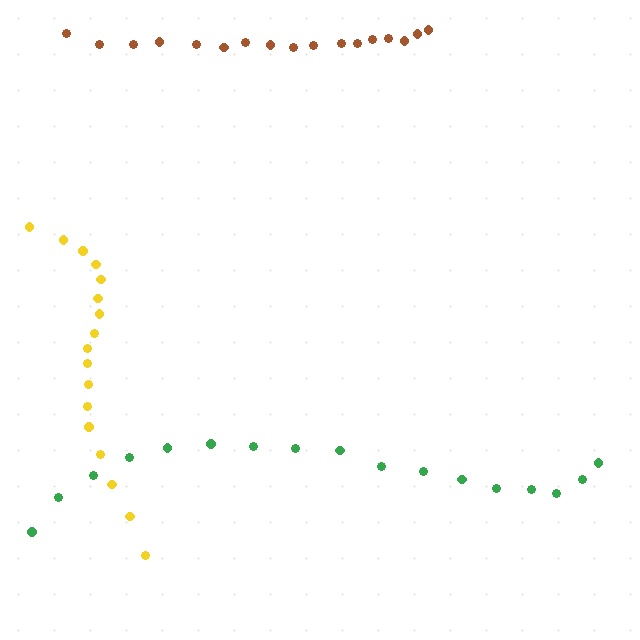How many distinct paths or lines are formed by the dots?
There are 3 distinct paths.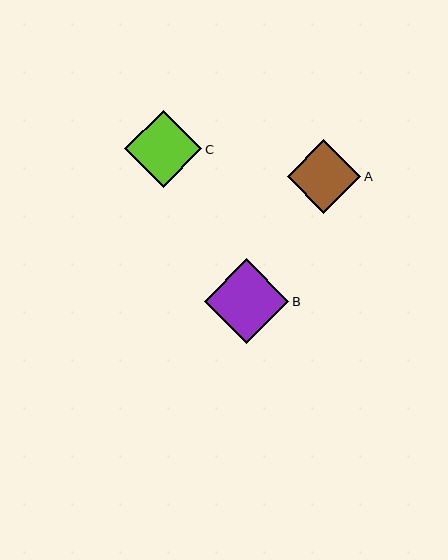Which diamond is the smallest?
Diamond A is the smallest with a size of approximately 74 pixels.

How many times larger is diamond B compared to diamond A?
Diamond B is approximately 1.1 times the size of diamond A.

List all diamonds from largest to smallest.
From largest to smallest: B, C, A.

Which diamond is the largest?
Diamond B is the largest with a size of approximately 84 pixels.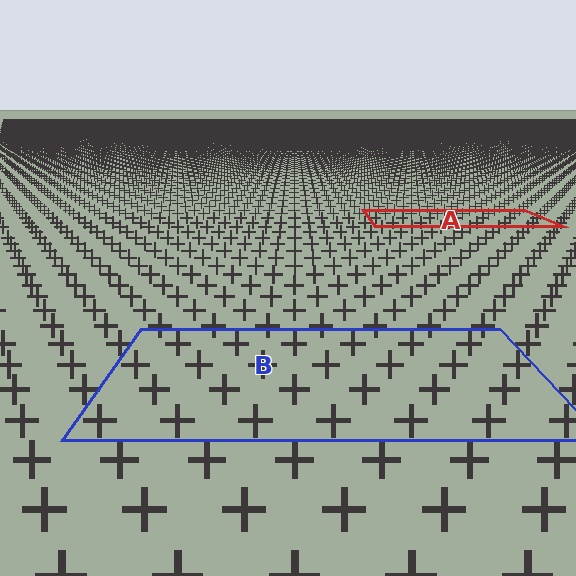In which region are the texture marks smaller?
The texture marks are smaller in region A, because it is farther away.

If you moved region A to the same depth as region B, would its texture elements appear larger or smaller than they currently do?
They would appear larger. At a closer depth, the same texture elements are projected at a bigger on-screen size.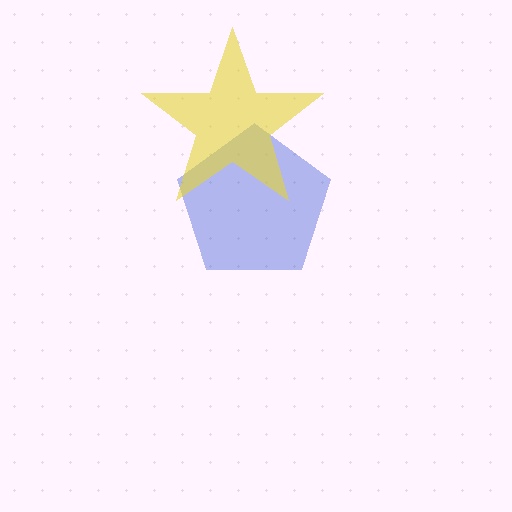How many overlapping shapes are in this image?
There are 2 overlapping shapes in the image.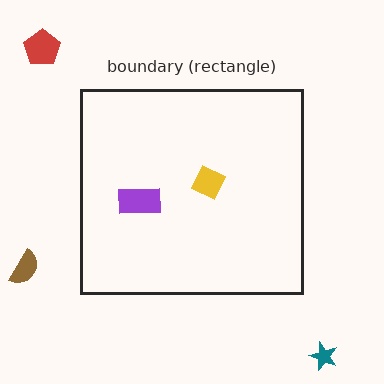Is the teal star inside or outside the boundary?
Outside.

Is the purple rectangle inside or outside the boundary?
Inside.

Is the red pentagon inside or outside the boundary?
Outside.